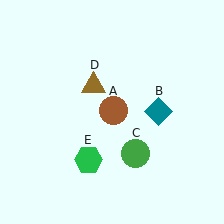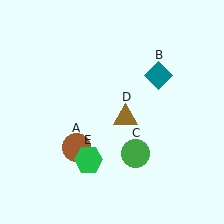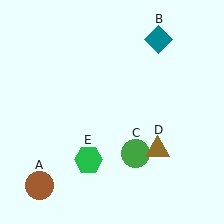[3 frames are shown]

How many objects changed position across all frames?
3 objects changed position: brown circle (object A), teal diamond (object B), brown triangle (object D).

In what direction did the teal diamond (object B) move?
The teal diamond (object B) moved up.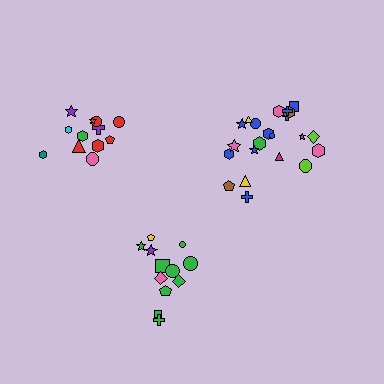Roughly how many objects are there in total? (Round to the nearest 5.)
Roughly 45 objects in total.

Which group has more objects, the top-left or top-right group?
The top-right group.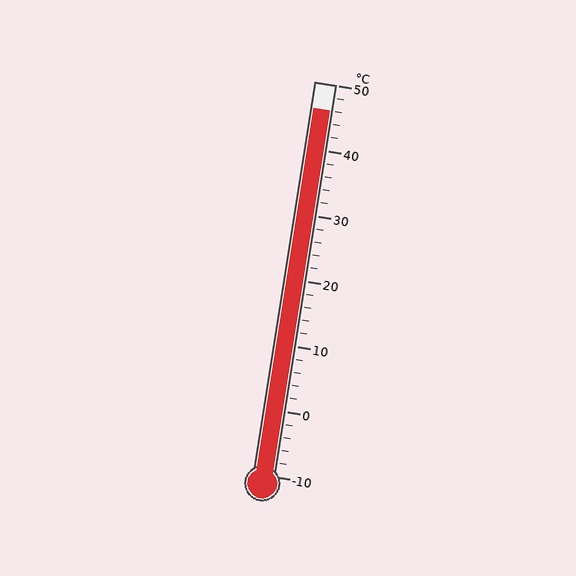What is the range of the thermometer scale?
The thermometer scale ranges from -10°C to 50°C.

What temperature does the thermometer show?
The thermometer shows approximately 46°C.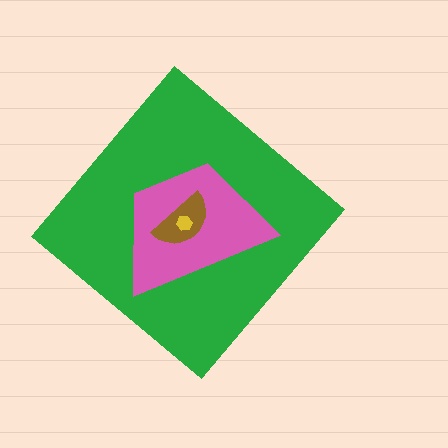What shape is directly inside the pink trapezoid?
The brown semicircle.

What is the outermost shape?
The green diamond.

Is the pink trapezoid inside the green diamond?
Yes.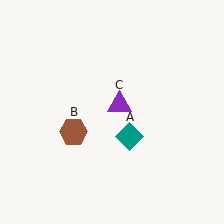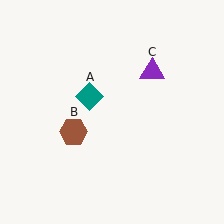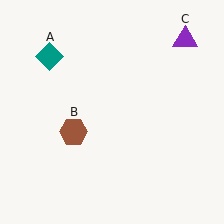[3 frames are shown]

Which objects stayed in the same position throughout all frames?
Brown hexagon (object B) remained stationary.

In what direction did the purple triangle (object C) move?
The purple triangle (object C) moved up and to the right.